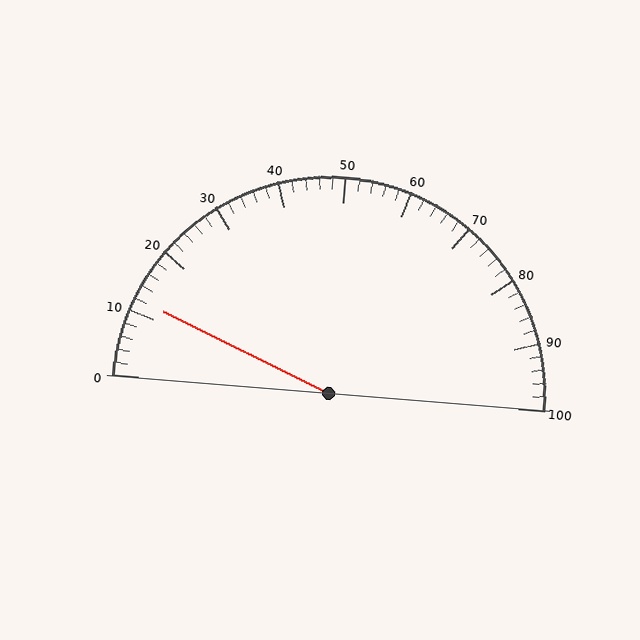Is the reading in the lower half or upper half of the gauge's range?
The reading is in the lower half of the range (0 to 100).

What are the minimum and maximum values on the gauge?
The gauge ranges from 0 to 100.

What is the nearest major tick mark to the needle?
The nearest major tick mark is 10.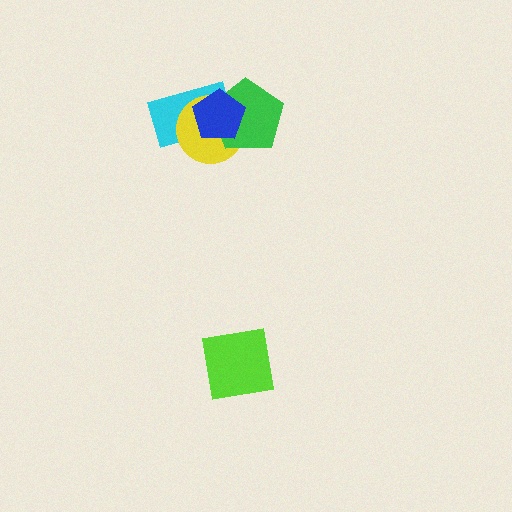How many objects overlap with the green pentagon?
3 objects overlap with the green pentagon.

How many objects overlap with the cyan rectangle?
3 objects overlap with the cyan rectangle.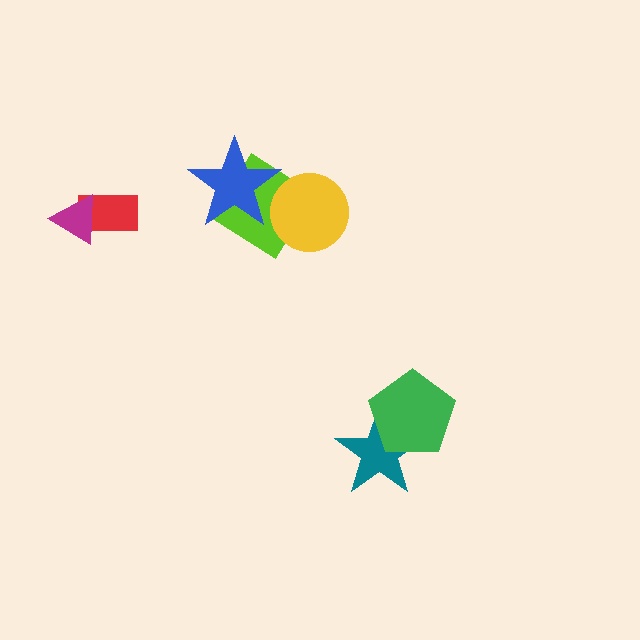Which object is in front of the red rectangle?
The magenta triangle is in front of the red rectangle.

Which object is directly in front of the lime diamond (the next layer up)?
The blue star is directly in front of the lime diamond.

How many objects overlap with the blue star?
1 object overlaps with the blue star.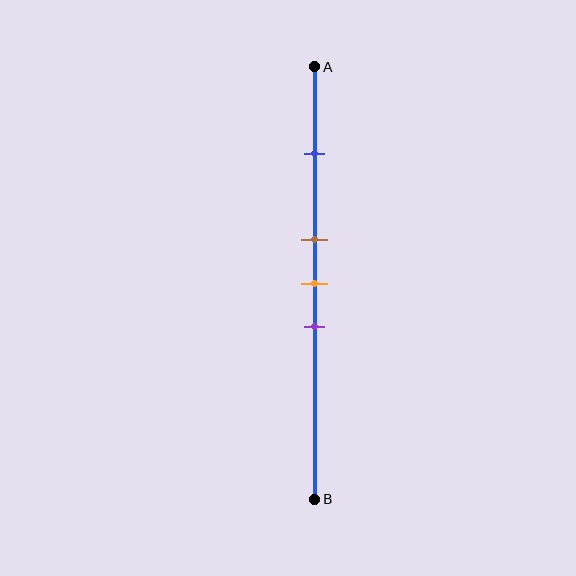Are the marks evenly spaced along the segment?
No, the marks are not evenly spaced.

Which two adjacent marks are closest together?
The brown and orange marks are the closest adjacent pair.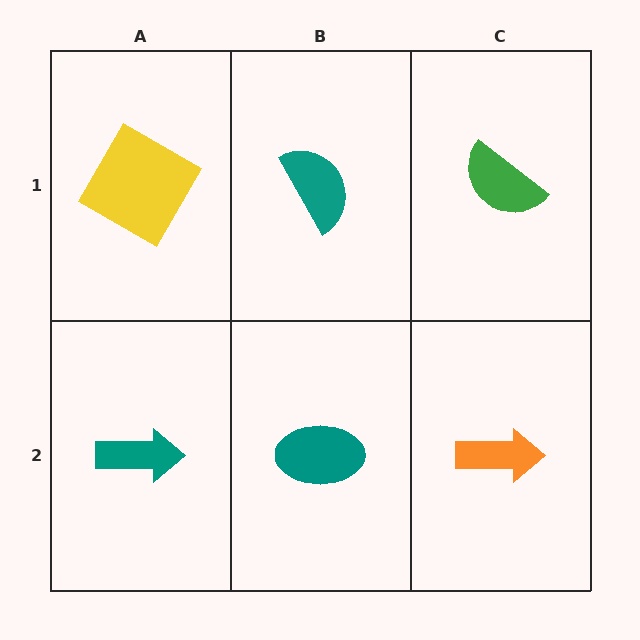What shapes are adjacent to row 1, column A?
A teal arrow (row 2, column A), a teal semicircle (row 1, column B).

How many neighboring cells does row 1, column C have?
2.